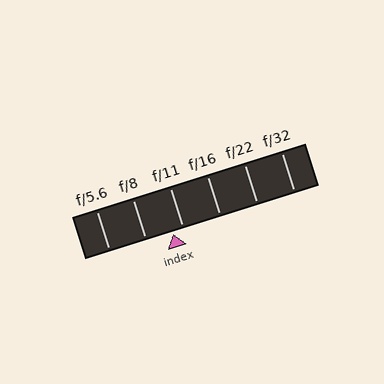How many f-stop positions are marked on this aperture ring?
There are 6 f-stop positions marked.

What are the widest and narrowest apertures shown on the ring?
The widest aperture shown is f/5.6 and the narrowest is f/32.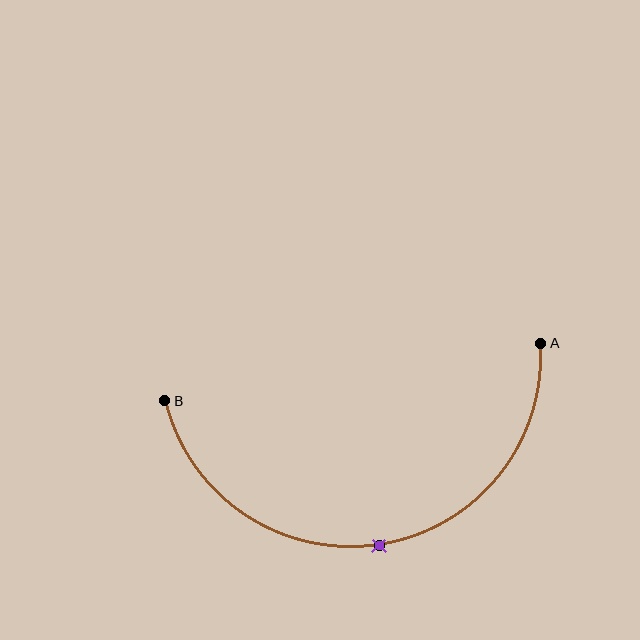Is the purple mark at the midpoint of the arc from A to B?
Yes. The purple mark lies on the arc at equal arc-length from both A and B — it is the arc midpoint.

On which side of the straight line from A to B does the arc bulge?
The arc bulges below the straight line connecting A and B.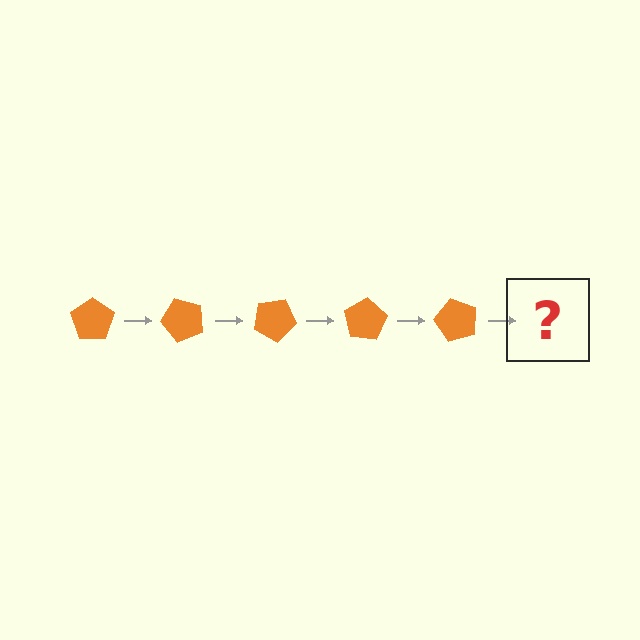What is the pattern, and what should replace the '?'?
The pattern is that the pentagon rotates 50 degrees each step. The '?' should be an orange pentagon rotated 250 degrees.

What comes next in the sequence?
The next element should be an orange pentagon rotated 250 degrees.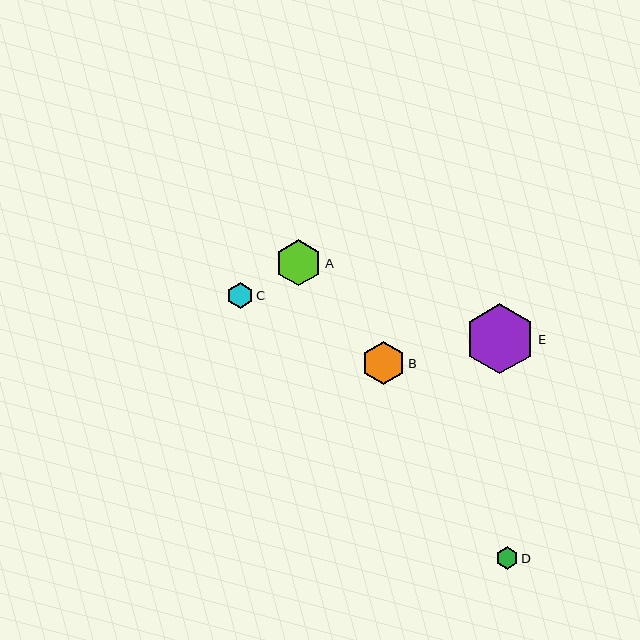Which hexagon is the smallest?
Hexagon D is the smallest with a size of approximately 22 pixels.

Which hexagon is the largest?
Hexagon E is the largest with a size of approximately 70 pixels.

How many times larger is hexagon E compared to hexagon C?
Hexagon E is approximately 2.7 times the size of hexagon C.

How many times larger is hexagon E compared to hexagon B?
Hexagon E is approximately 1.6 times the size of hexagon B.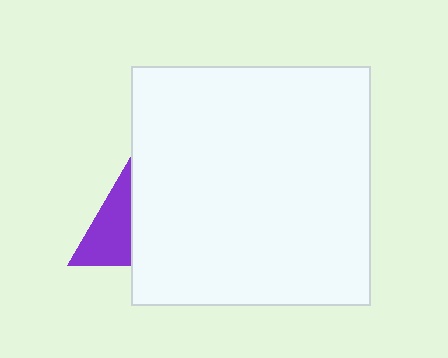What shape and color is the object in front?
The object in front is a white square.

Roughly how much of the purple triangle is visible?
About half of it is visible (roughly 52%).